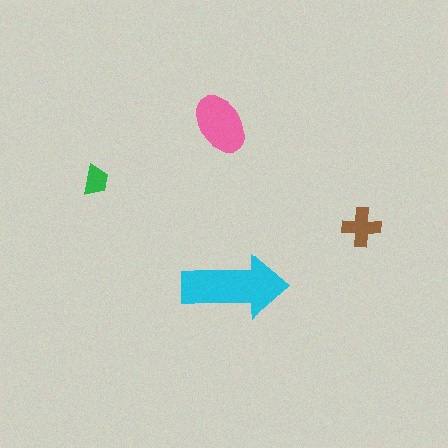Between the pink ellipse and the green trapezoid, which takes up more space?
The pink ellipse.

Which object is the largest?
The cyan arrow.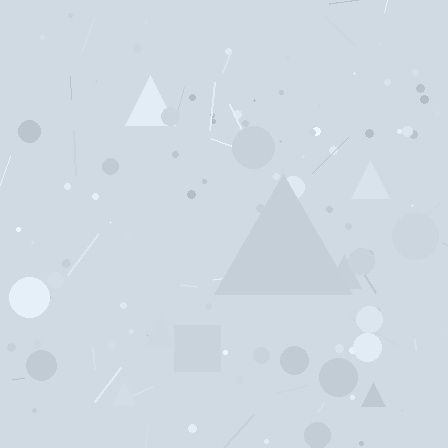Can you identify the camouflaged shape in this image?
The camouflaged shape is a triangle.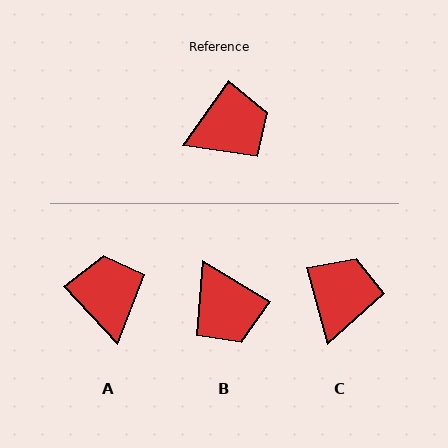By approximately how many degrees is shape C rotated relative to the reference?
Approximately 50 degrees counter-clockwise.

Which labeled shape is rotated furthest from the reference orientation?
B, about 86 degrees away.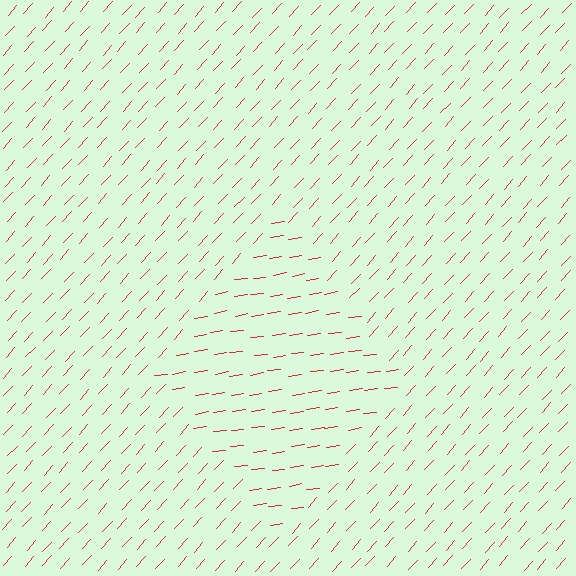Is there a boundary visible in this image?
Yes, there is a texture boundary formed by a change in line orientation.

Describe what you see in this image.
The image is filled with small red line segments. A diamond region in the image has lines oriented differently from the surrounding lines, creating a visible texture boundary.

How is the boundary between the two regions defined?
The boundary is defined purely by a change in line orientation (approximately 39 degrees difference). All lines are the same color and thickness.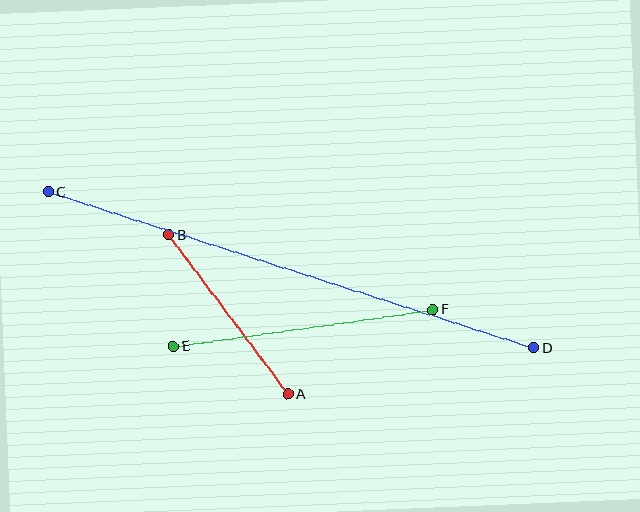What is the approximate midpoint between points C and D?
The midpoint is at approximately (291, 270) pixels.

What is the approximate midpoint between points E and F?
The midpoint is at approximately (303, 328) pixels.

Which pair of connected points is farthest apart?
Points C and D are farthest apart.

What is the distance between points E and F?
The distance is approximately 263 pixels.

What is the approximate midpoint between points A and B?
The midpoint is at approximately (228, 315) pixels.